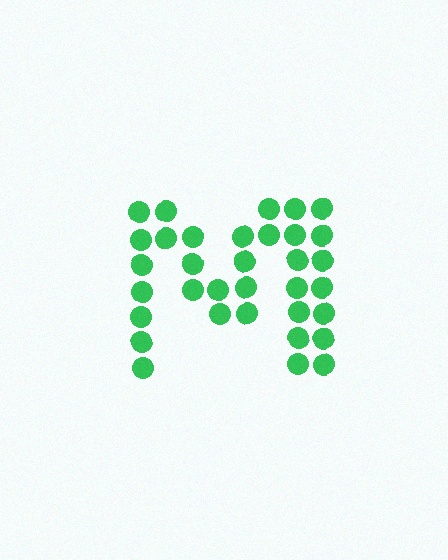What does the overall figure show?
The overall figure shows the letter M.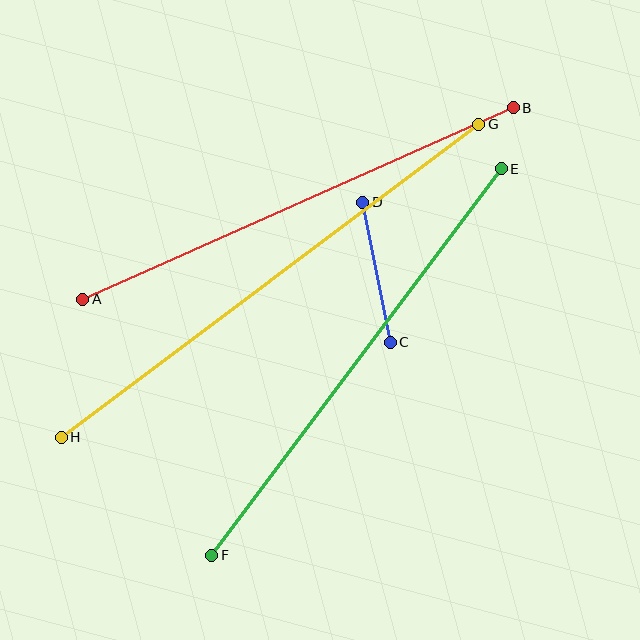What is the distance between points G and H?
The distance is approximately 522 pixels.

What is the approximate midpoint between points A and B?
The midpoint is at approximately (298, 203) pixels.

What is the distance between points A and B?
The distance is approximately 471 pixels.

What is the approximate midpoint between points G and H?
The midpoint is at approximately (270, 281) pixels.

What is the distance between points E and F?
The distance is approximately 483 pixels.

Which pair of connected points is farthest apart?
Points G and H are farthest apart.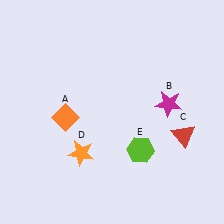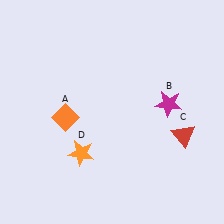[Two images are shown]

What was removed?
The lime hexagon (E) was removed in Image 2.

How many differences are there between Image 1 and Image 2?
There is 1 difference between the two images.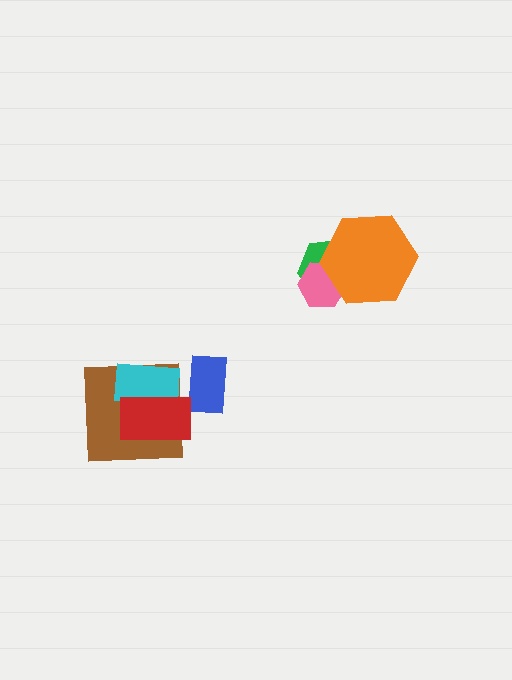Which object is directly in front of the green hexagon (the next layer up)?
The pink hexagon is directly in front of the green hexagon.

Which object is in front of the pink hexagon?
The orange hexagon is in front of the pink hexagon.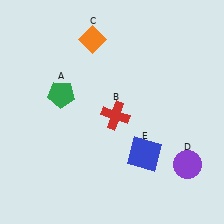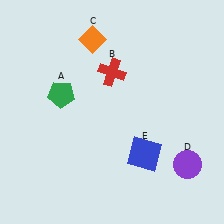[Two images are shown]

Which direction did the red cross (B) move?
The red cross (B) moved up.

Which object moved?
The red cross (B) moved up.